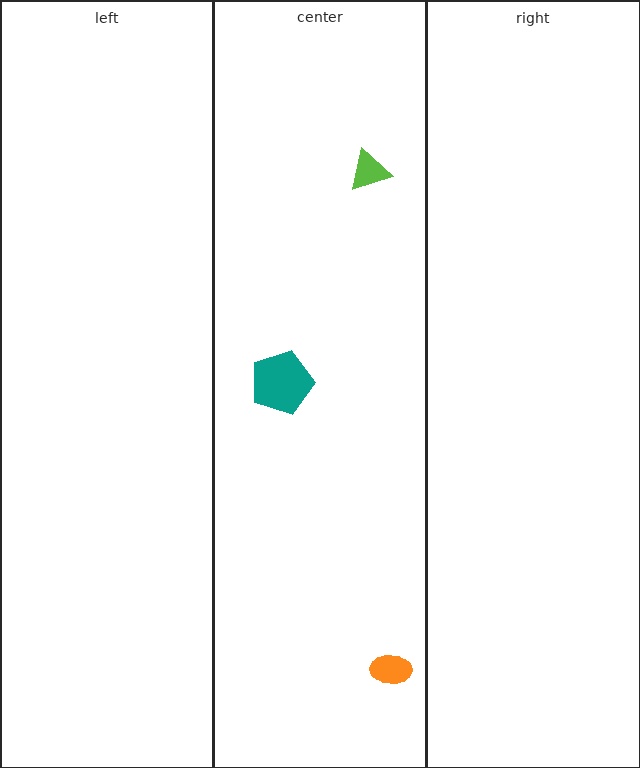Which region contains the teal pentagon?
The center region.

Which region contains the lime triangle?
The center region.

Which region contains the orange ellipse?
The center region.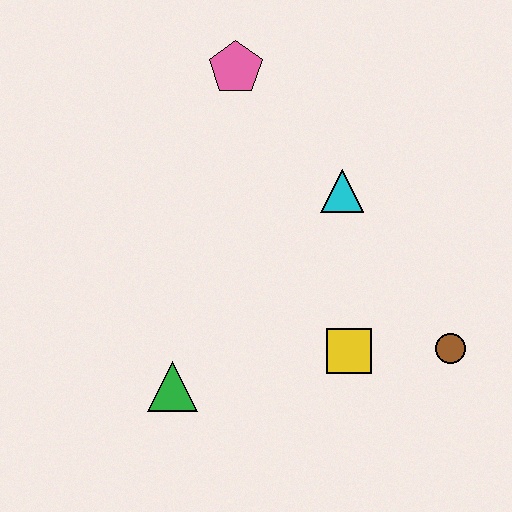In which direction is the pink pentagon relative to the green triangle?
The pink pentagon is above the green triangle.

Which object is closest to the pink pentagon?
The cyan triangle is closest to the pink pentagon.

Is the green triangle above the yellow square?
No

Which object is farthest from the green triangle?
The pink pentagon is farthest from the green triangle.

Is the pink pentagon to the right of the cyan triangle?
No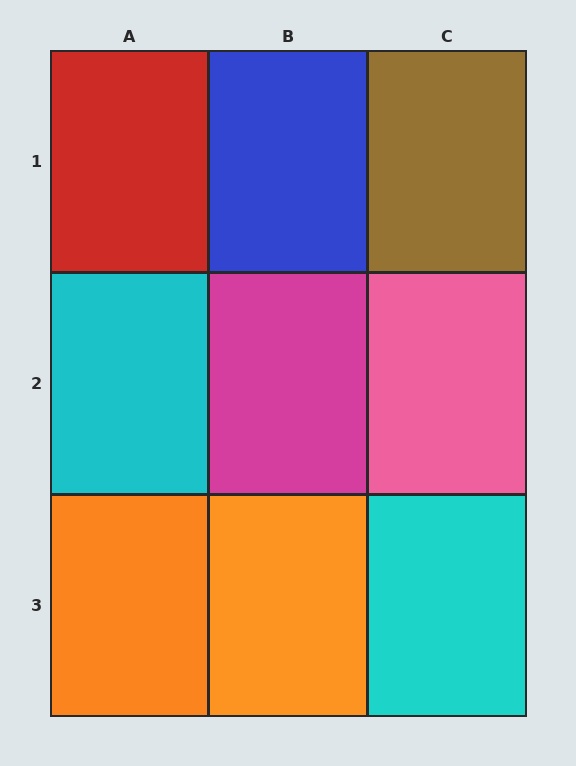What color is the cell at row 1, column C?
Brown.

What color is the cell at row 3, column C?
Cyan.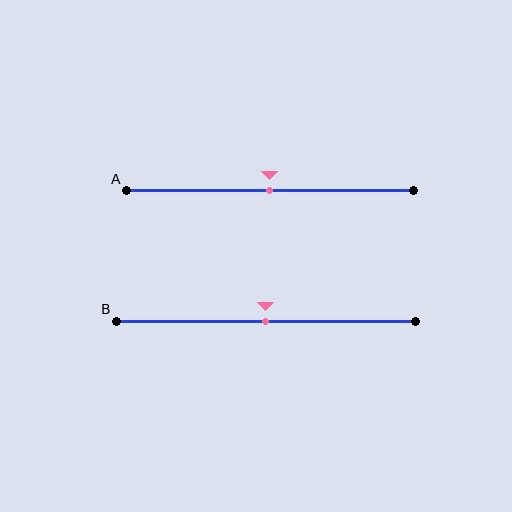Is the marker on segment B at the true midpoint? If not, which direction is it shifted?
Yes, the marker on segment B is at the true midpoint.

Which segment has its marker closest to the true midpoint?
Segment A has its marker closest to the true midpoint.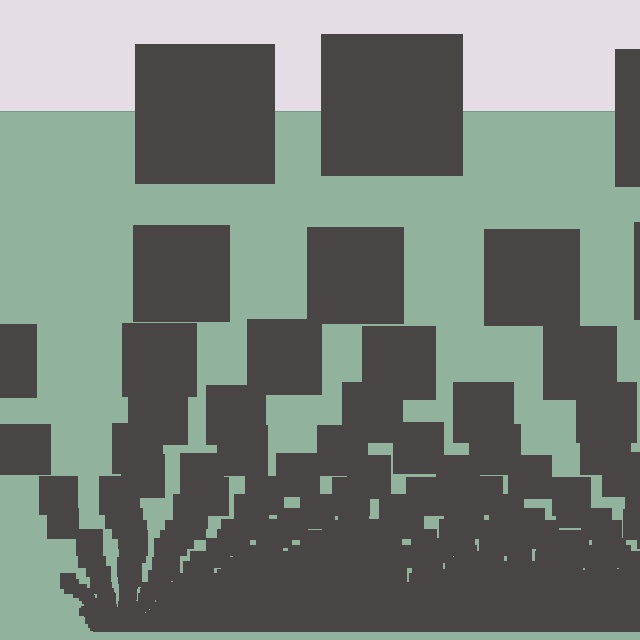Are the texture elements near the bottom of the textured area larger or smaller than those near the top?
Smaller. The gradient is inverted — elements near the bottom are smaller and denser.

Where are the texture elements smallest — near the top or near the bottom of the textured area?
Near the bottom.